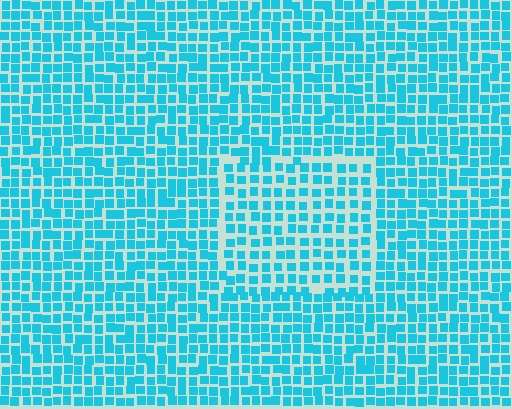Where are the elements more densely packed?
The elements are more densely packed outside the rectangle boundary.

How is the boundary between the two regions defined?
The boundary is defined by a change in element density (approximately 1.4x ratio). All elements are the same color, size, and shape.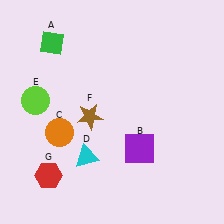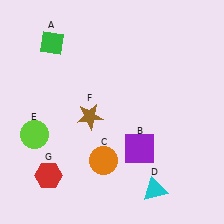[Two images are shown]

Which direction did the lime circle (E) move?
The lime circle (E) moved down.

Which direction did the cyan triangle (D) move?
The cyan triangle (D) moved right.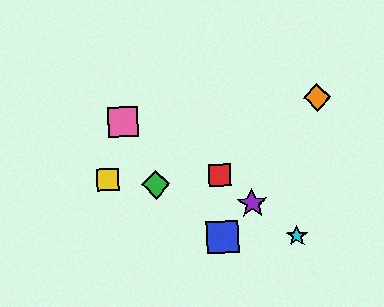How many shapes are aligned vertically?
2 shapes (the red square, the blue square) are aligned vertically.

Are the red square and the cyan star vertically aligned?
No, the red square is at x≈220 and the cyan star is at x≈297.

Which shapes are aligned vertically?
The red square, the blue square are aligned vertically.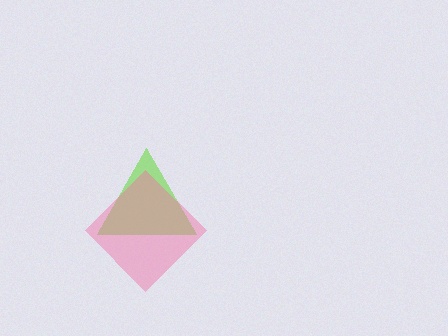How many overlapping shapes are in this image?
There are 2 overlapping shapes in the image.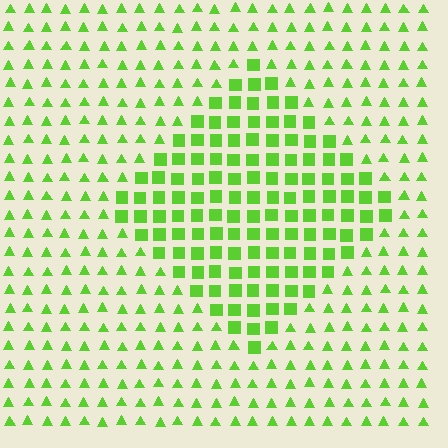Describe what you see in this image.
The image is filled with small lime elements arranged in a uniform grid. A diamond-shaped region contains squares, while the surrounding area contains triangles. The boundary is defined purely by the change in element shape.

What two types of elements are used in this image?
The image uses squares inside the diamond region and triangles outside it.